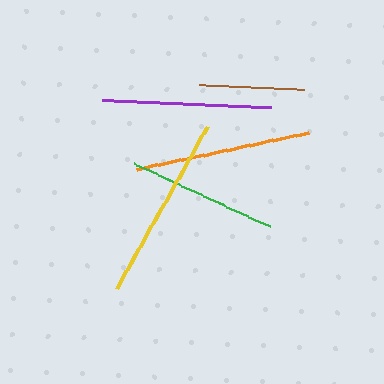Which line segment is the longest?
The yellow line is the longest at approximately 186 pixels.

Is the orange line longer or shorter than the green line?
The orange line is longer than the green line.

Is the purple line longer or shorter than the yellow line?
The yellow line is longer than the purple line.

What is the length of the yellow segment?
The yellow segment is approximately 186 pixels long.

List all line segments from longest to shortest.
From longest to shortest: yellow, orange, purple, green, brown.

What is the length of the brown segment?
The brown segment is approximately 105 pixels long.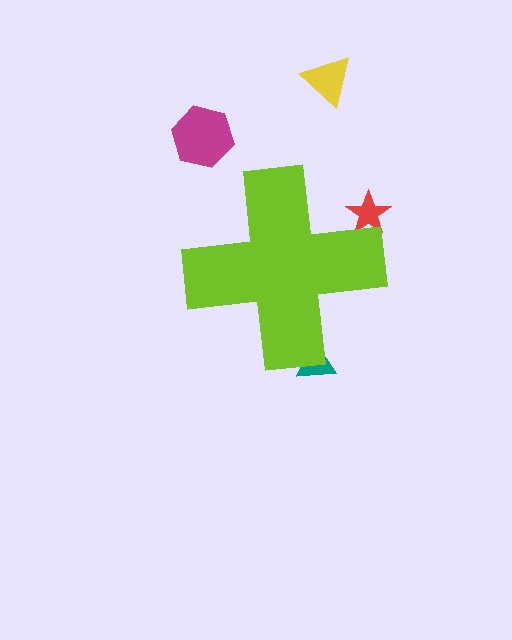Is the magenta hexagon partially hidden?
No, the magenta hexagon is fully visible.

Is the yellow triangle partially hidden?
No, the yellow triangle is fully visible.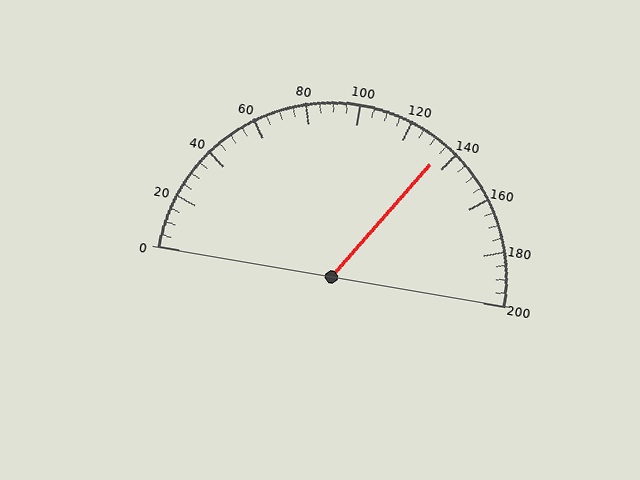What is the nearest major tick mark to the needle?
The nearest major tick mark is 140.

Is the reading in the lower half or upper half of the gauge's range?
The reading is in the upper half of the range (0 to 200).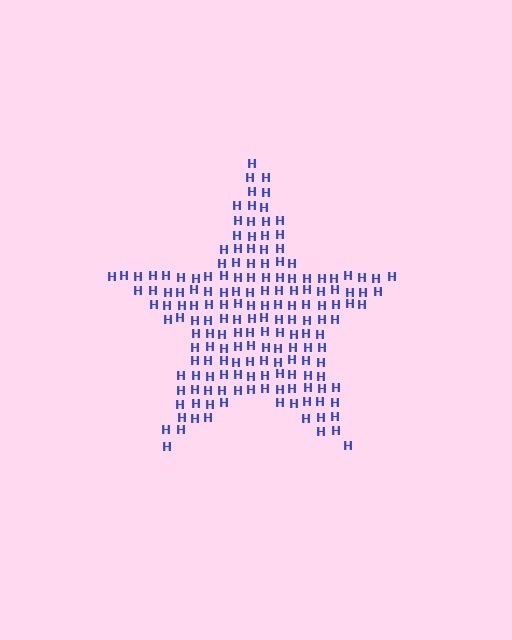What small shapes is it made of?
It is made of small letter H's.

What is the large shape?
The large shape is a star.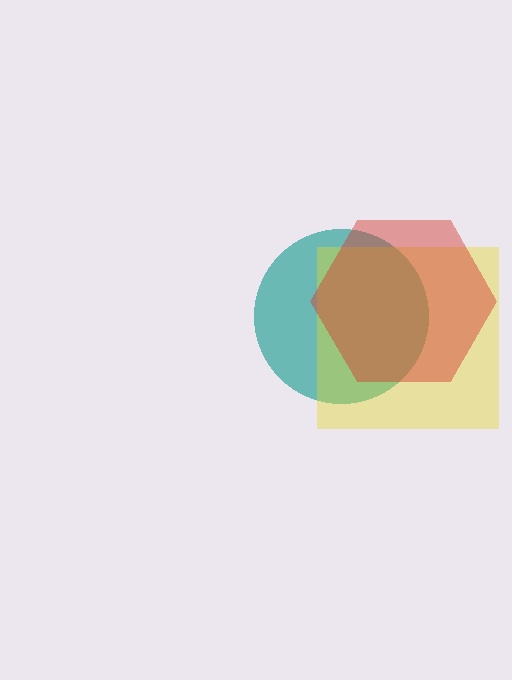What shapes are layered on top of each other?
The layered shapes are: a teal circle, a yellow square, a red hexagon.